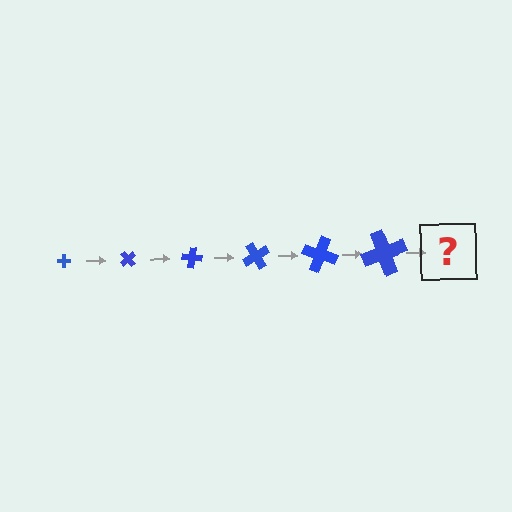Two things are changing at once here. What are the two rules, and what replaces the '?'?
The two rules are that the cross grows larger each step and it rotates 50 degrees each step. The '?' should be a cross, larger than the previous one and rotated 300 degrees from the start.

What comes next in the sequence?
The next element should be a cross, larger than the previous one and rotated 300 degrees from the start.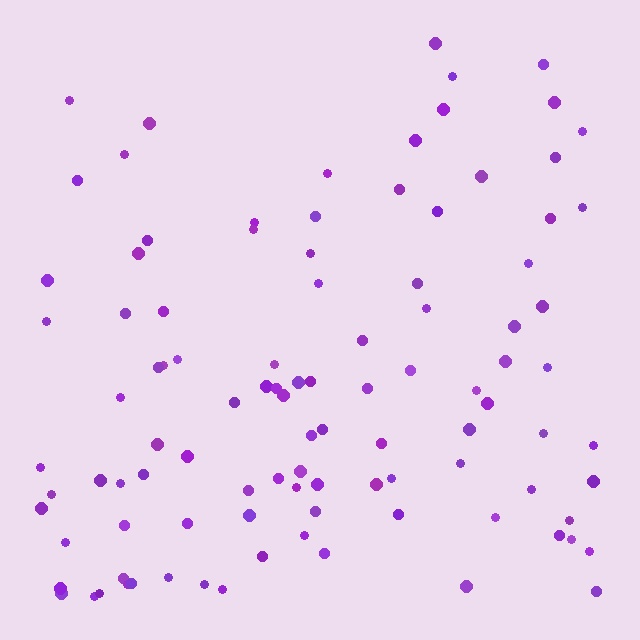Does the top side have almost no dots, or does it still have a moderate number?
Still a moderate number, just noticeably fewer than the bottom.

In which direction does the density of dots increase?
From top to bottom, with the bottom side densest.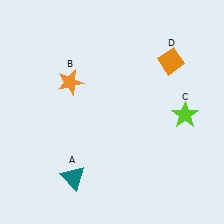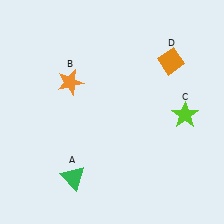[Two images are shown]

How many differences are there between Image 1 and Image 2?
There is 1 difference between the two images.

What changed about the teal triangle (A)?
In Image 1, A is teal. In Image 2, it changed to green.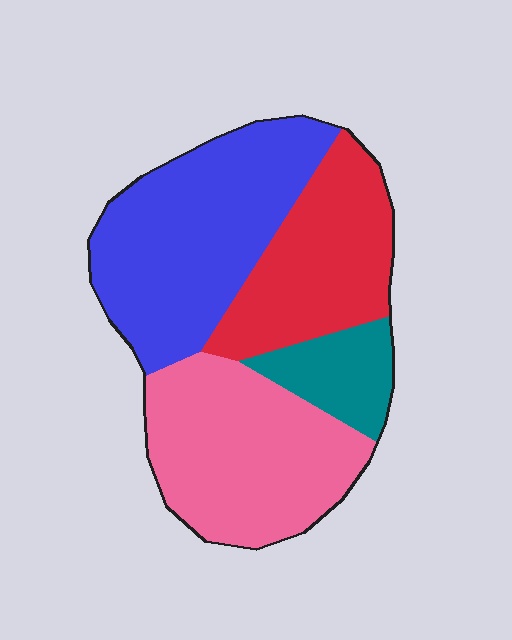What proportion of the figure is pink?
Pink takes up about one third (1/3) of the figure.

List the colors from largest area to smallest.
From largest to smallest: blue, pink, red, teal.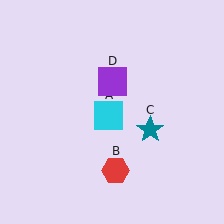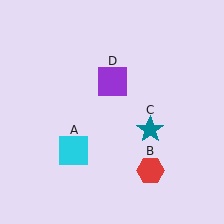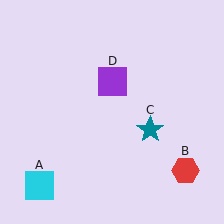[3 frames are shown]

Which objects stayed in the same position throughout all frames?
Teal star (object C) and purple square (object D) remained stationary.